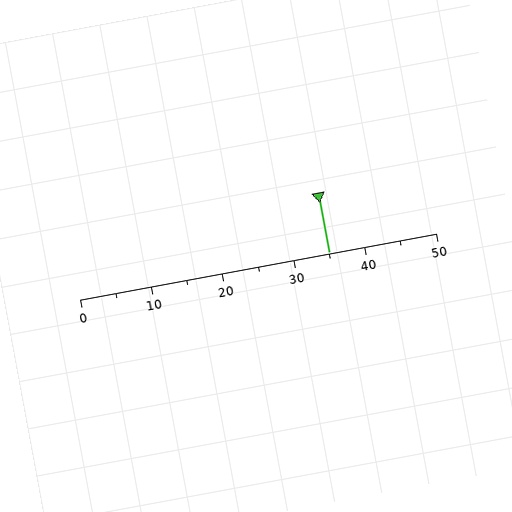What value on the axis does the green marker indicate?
The marker indicates approximately 35.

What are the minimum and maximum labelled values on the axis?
The axis runs from 0 to 50.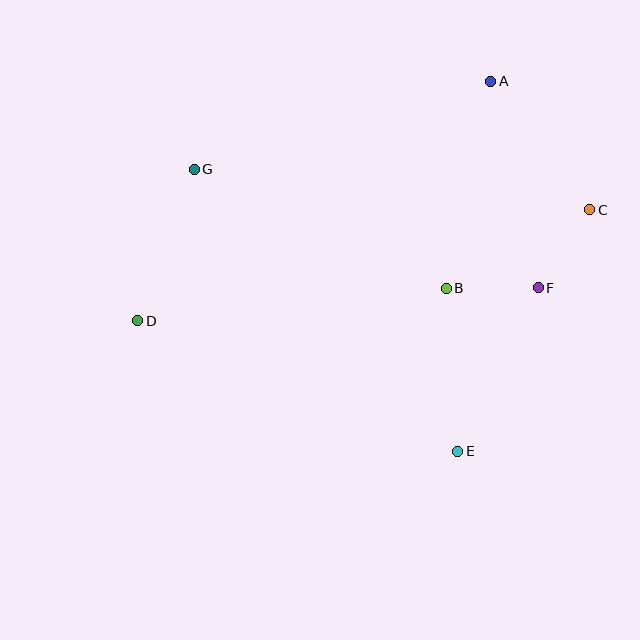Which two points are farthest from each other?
Points C and D are farthest from each other.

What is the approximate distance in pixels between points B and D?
The distance between B and D is approximately 310 pixels.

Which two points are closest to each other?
Points B and F are closest to each other.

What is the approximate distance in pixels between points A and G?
The distance between A and G is approximately 309 pixels.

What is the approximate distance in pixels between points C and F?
The distance between C and F is approximately 93 pixels.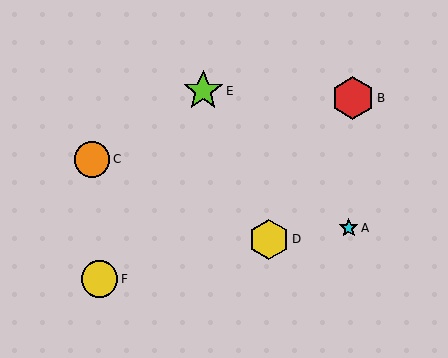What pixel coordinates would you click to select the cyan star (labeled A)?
Click at (349, 228) to select the cyan star A.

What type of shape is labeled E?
Shape E is a lime star.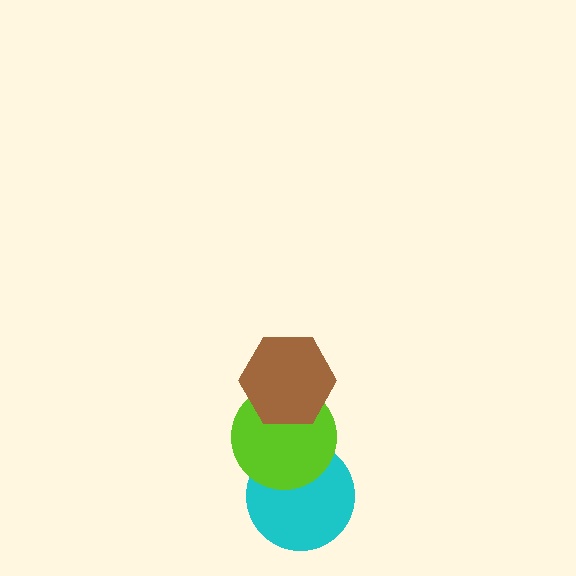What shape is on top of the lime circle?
The brown hexagon is on top of the lime circle.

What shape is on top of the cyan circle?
The lime circle is on top of the cyan circle.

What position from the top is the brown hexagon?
The brown hexagon is 1st from the top.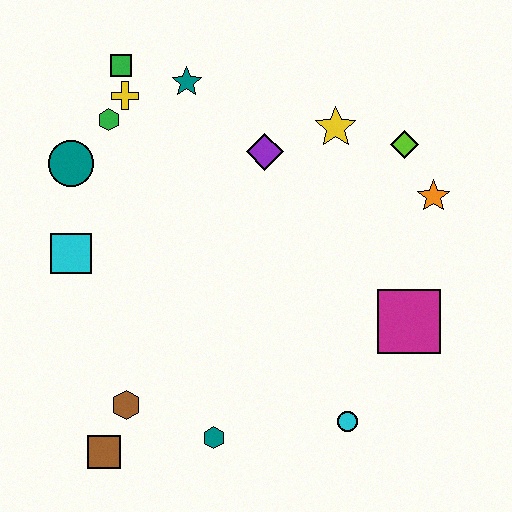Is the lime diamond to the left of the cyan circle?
No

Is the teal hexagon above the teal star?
No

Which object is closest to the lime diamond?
The orange star is closest to the lime diamond.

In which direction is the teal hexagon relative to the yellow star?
The teal hexagon is below the yellow star.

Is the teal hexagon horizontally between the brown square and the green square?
No